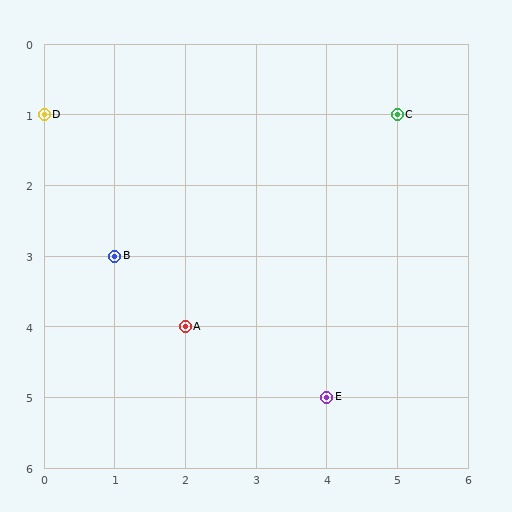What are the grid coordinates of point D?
Point D is at grid coordinates (0, 1).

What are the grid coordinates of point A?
Point A is at grid coordinates (2, 4).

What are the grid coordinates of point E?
Point E is at grid coordinates (4, 5).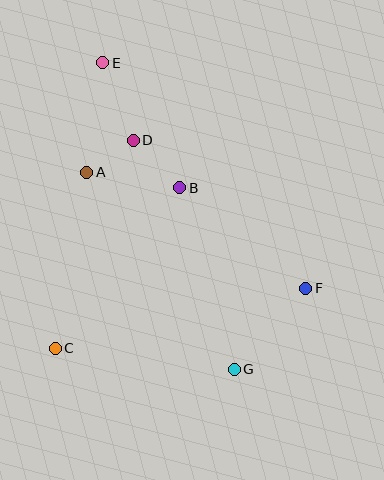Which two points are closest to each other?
Points A and D are closest to each other.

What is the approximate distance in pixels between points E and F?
The distance between E and F is approximately 304 pixels.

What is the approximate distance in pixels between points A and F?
The distance between A and F is approximately 248 pixels.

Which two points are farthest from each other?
Points E and G are farthest from each other.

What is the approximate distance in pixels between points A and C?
The distance between A and C is approximately 178 pixels.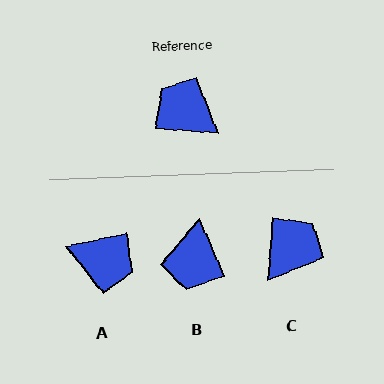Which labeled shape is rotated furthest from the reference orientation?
A, about 164 degrees away.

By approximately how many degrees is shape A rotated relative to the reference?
Approximately 164 degrees clockwise.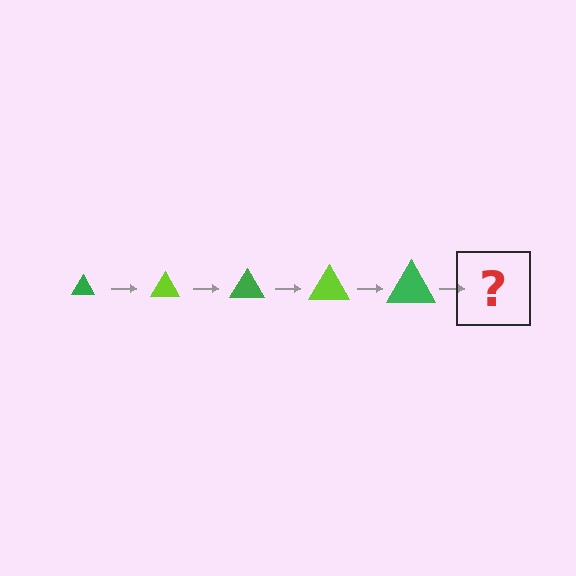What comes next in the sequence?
The next element should be a lime triangle, larger than the previous one.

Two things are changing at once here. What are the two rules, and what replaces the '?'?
The two rules are that the triangle grows larger each step and the color cycles through green and lime. The '?' should be a lime triangle, larger than the previous one.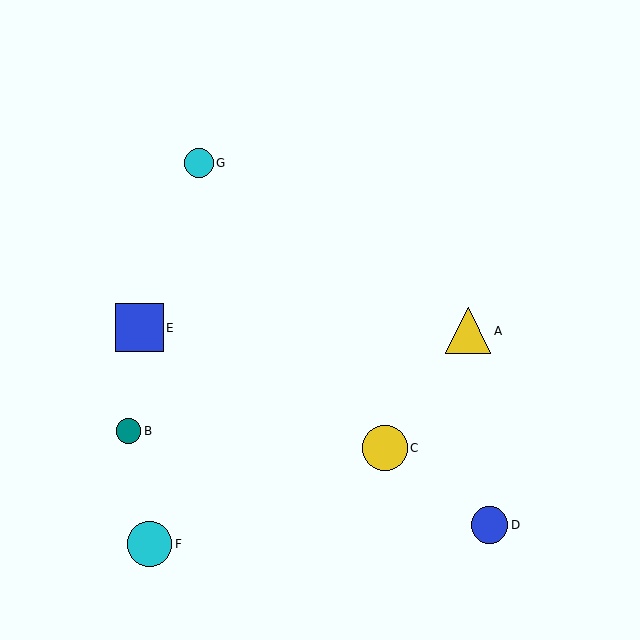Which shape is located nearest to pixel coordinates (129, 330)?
The blue square (labeled E) at (139, 328) is nearest to that location.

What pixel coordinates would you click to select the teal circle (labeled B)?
Click at (129, 431) to select the teal circle B.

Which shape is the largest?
The blue square (labeled E) is the largest.